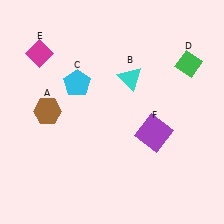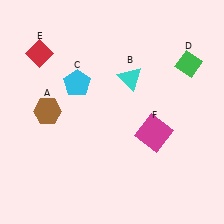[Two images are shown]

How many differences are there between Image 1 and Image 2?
There are 2 differences between the two images.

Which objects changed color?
E changed from magenta to red. F changed from purple to magenta.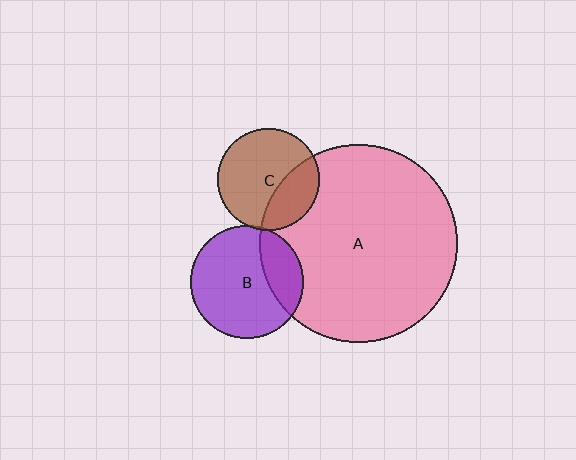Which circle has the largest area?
Circle A (pink).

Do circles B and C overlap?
Yes.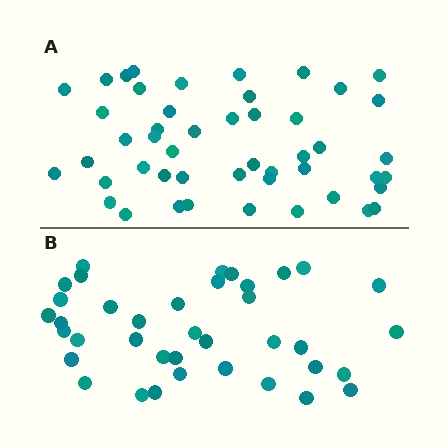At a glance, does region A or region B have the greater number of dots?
Region A (the top region) has more dots.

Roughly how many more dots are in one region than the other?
Region A has roughly 10 or so more dots than region B.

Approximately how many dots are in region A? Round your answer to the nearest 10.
About 50 dots. (The exact count is 48, which rounds to 50.)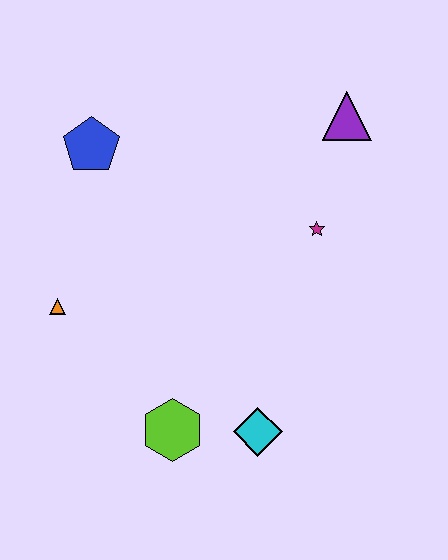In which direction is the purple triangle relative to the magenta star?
The purple triangle is above the magenta star.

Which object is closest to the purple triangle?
The magenta star is closest to the purple triangle.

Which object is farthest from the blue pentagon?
The cyan diamond is farthest from the blue pentagon.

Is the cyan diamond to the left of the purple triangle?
Yes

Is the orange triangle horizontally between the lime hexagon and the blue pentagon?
No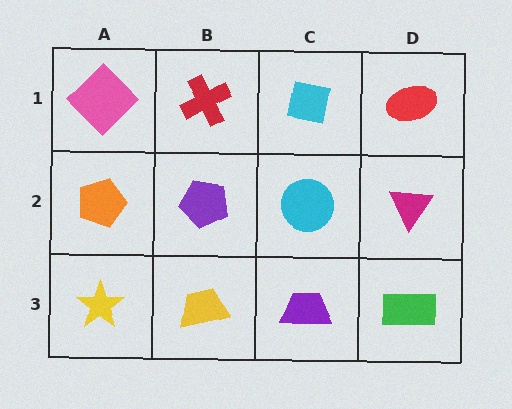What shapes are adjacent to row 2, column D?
A red ellipse (row 1, column D), a green rectangle (row 3, column D), a cyan circle (row 2, column C).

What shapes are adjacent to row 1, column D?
A magenta triangle (row 2, column D), a cyan square (row 1, column C).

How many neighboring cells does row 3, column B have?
3.